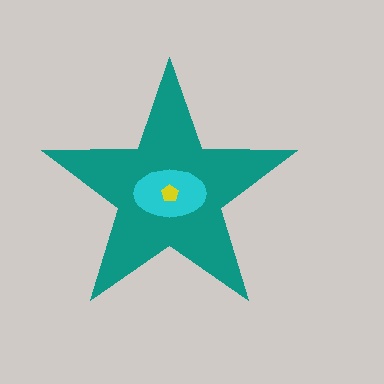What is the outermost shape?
The teal star.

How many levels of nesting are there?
3.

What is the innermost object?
The yellow pentagon.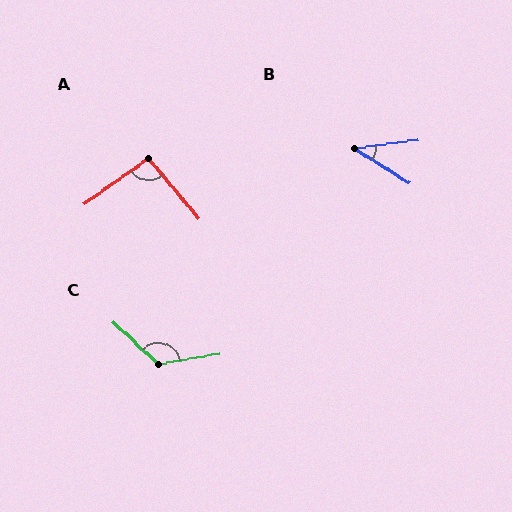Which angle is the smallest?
B, at approximately 40 degrees.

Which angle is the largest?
C, at approximately 127 degrees.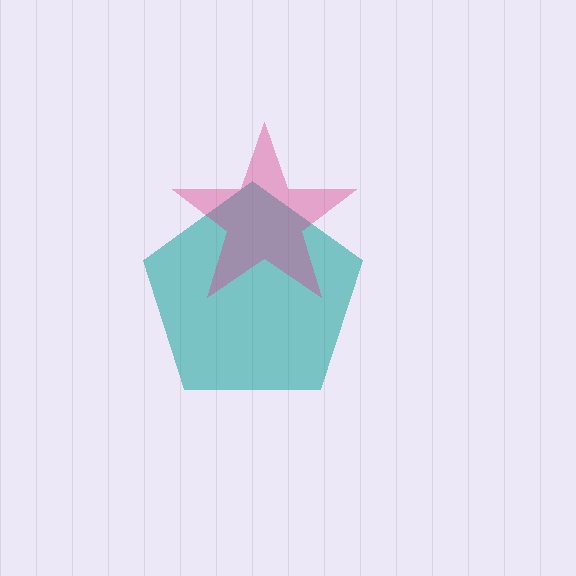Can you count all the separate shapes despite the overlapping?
Yes, there are 2 separate shapes.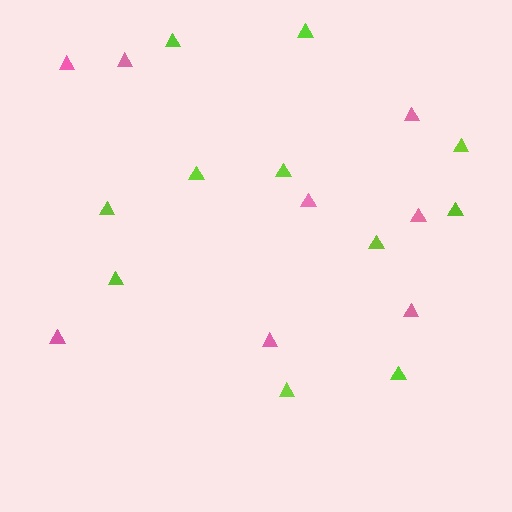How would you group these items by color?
There are 2 groups: one group of pink triangles (8) and one group of lime triangles (11).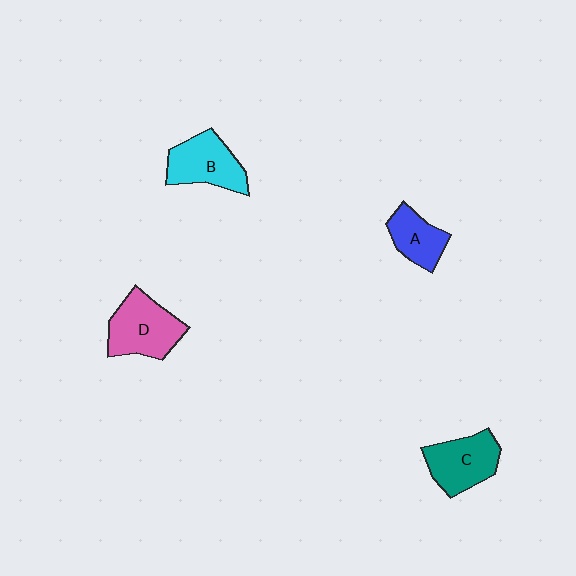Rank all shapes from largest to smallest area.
From largest to smallest: D (pink), B (cyan), C (teal), A (blue).